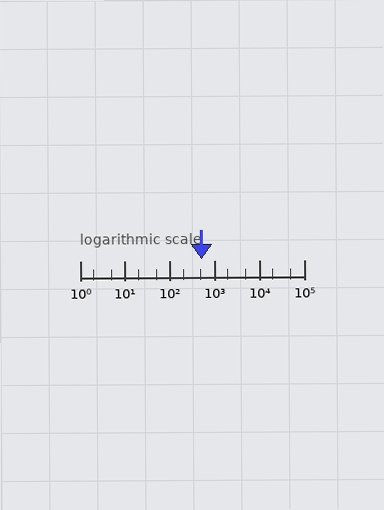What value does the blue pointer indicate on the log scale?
The pointer indicates approximately 520.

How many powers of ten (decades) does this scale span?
The scale spans 5 decades, from 1 to 100000.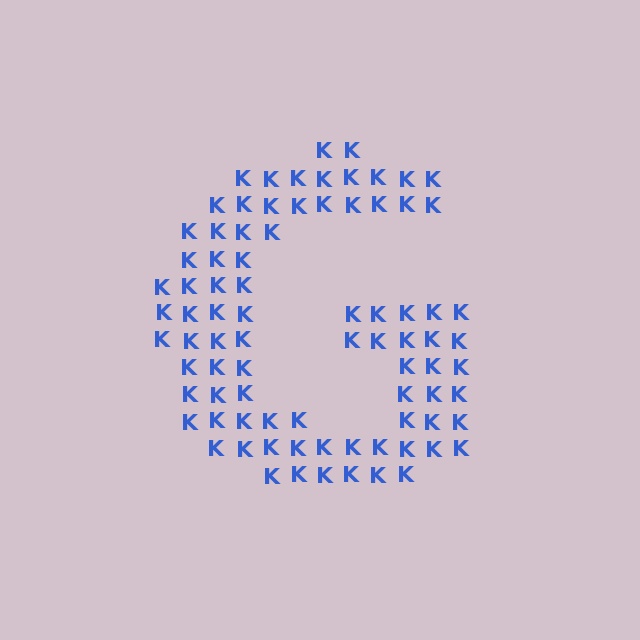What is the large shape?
The large shape is the letter G.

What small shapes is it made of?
It is made of small letter K's.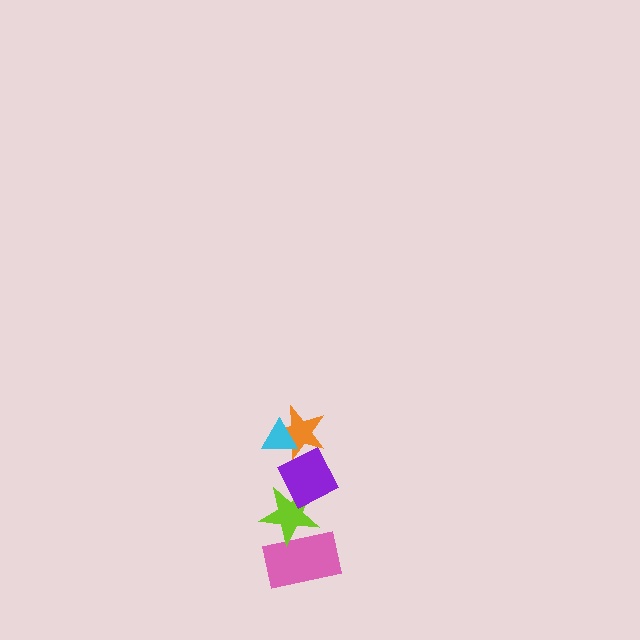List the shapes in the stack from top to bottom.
From top to bottom: the cyan triangle, the orange star, the purple diamond, the lime star, the pink rectangle.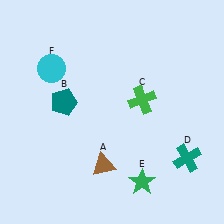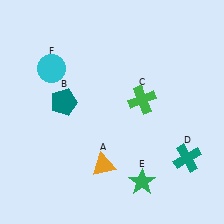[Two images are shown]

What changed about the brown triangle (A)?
In Image 1, A is brown. In Image 2, it changed to orange.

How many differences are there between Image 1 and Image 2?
There is 1 difference between the two images.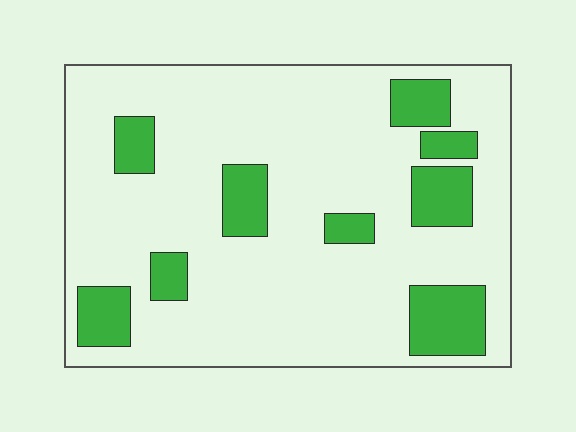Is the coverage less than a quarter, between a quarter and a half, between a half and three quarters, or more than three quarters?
Less than a quarter.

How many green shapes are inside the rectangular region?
9.